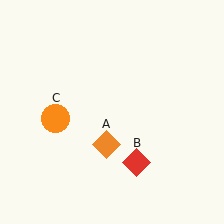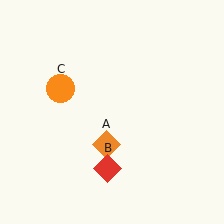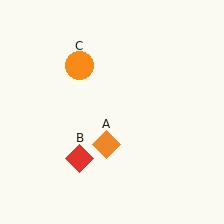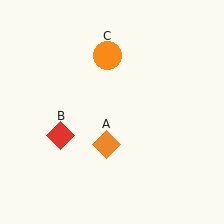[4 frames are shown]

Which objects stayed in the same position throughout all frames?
Orange diamond (object A) remained stationary.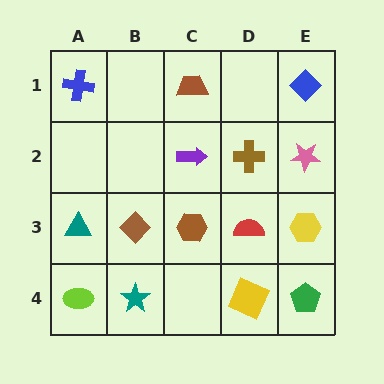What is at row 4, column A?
A lime ellipse.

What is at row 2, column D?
A brown cross.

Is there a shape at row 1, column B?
No, that cell is empty.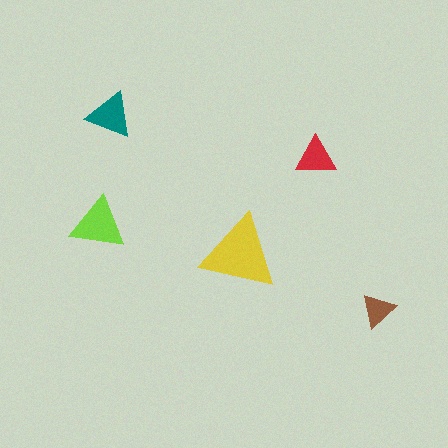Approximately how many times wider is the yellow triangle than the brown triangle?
About 2 times wider.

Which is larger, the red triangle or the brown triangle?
The red one.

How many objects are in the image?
There are 5 objects in the image.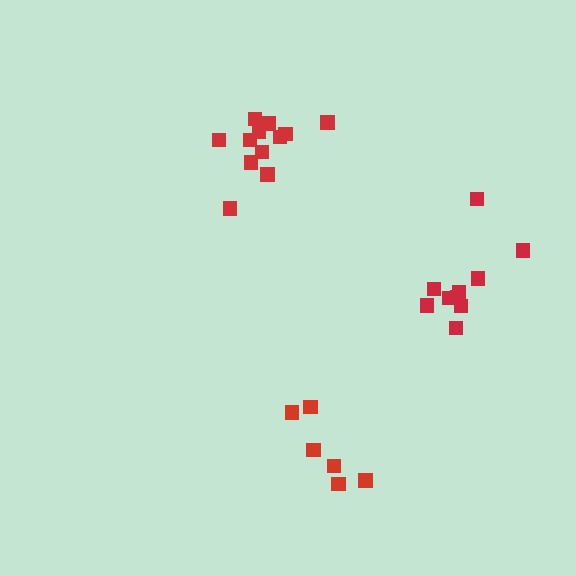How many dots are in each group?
Group 1: 10 dots, Group 2: 12 dots, Group 3: 6 dots (28 total).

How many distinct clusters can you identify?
There are 3 distinct clusters.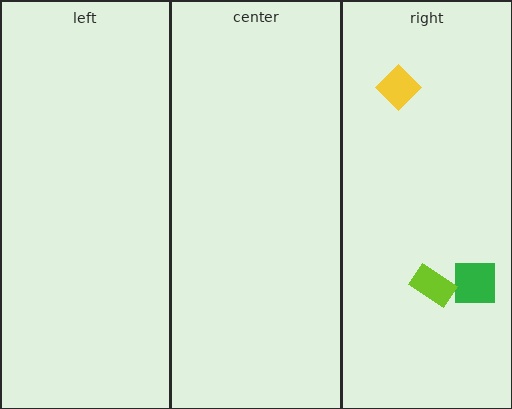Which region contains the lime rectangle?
The right region.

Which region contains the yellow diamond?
The right region.